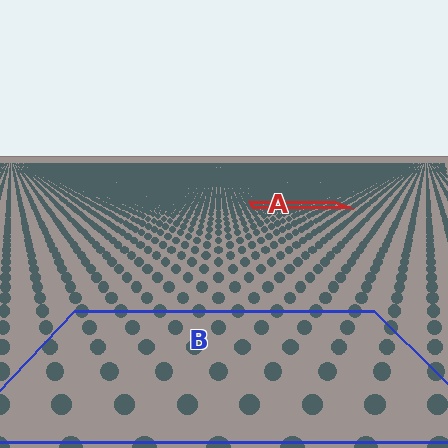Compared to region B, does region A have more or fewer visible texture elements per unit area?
Region A has more texture elements per unit area — they are packed more densely because it is farther away.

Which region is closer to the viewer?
Region B is closer. The texture elements there are larger and more spread out.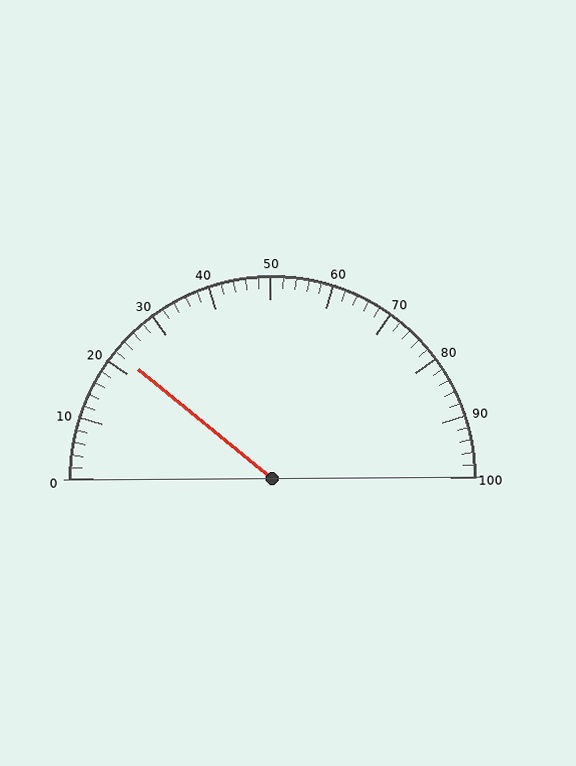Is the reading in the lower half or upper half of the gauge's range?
The reading is in the lower half of the range (0 to 100).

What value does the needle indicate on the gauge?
The needle indicates approximately 22.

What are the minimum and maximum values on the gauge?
The gauge ranges from 0 to 100.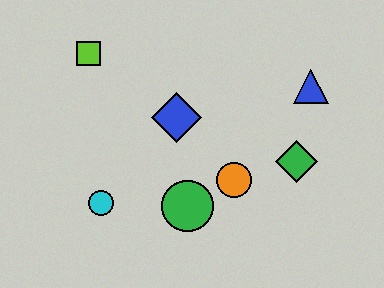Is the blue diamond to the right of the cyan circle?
Yes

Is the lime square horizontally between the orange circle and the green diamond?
No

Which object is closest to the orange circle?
The green circle is closest to the orange circle.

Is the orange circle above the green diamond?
No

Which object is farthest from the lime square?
The green diamond is farthest from the lime square.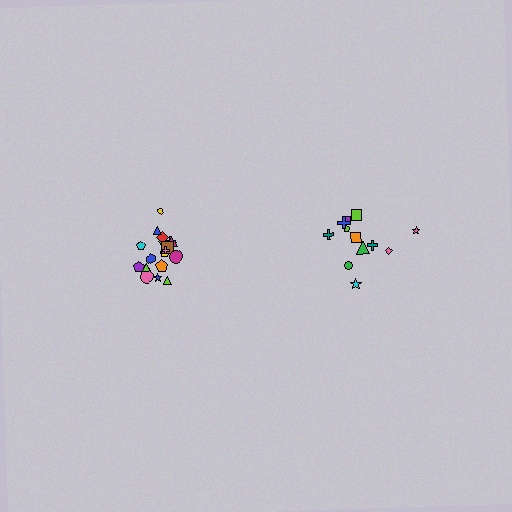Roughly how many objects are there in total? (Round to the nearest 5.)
Roughly 30 objects in total.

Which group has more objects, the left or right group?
The left group.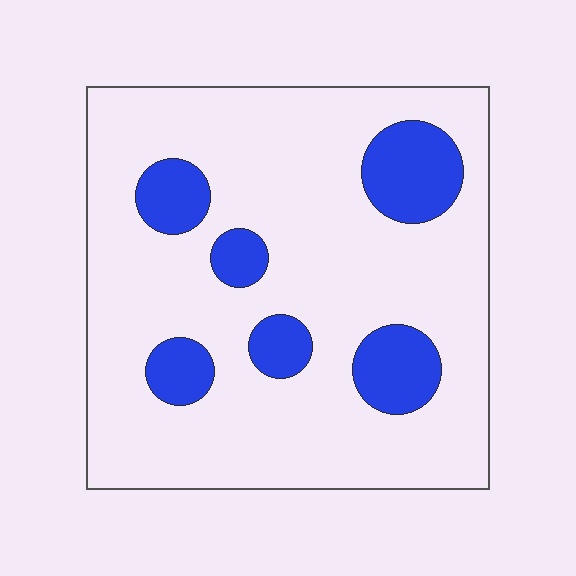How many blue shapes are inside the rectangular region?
6.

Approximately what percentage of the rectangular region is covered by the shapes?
Approximately 20%.